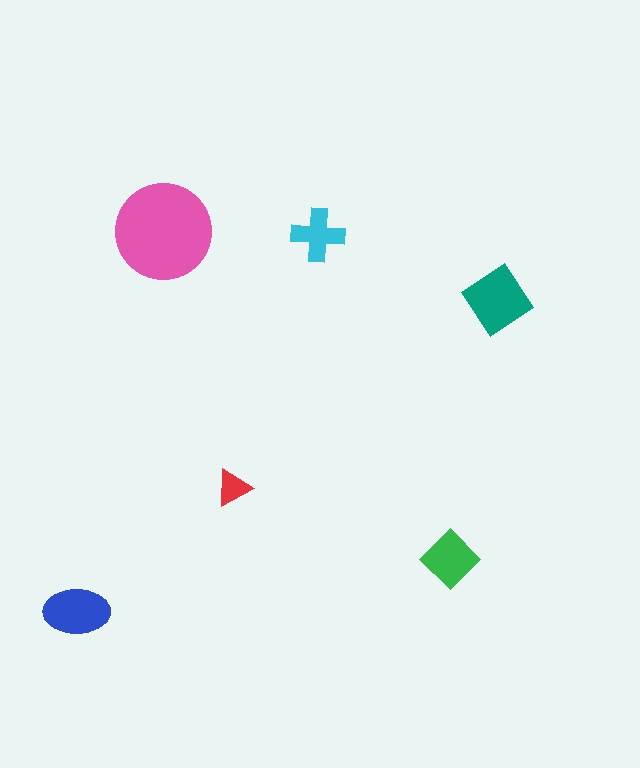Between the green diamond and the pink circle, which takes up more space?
The pink circle.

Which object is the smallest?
The red triangle.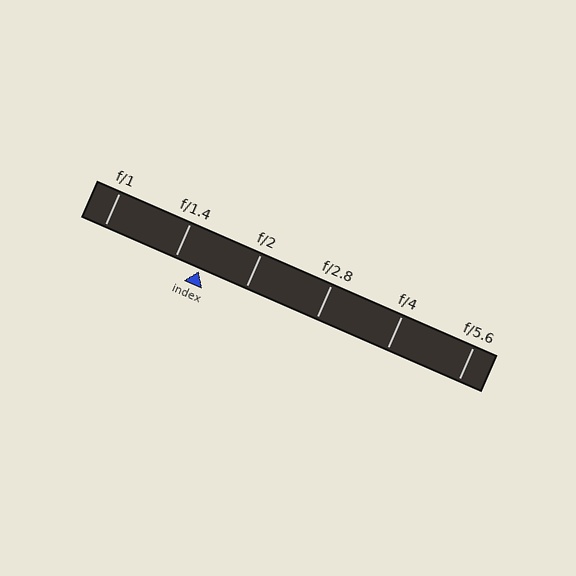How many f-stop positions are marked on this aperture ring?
There are 6 f-stop positions marked.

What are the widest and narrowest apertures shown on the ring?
The widest aperture shown is f/1 and the narrowest is f/5.6.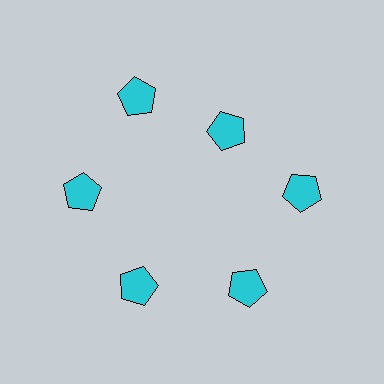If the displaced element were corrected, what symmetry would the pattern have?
It would have 6-fold rotational symmetry — the pattern would map onto itself every 60 degrees.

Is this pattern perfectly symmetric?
No. The 6 cyan pentagons are arranged in a ring, but one element near the 1 o'clock position is pulled inward toward the center, breaking the 6-fold rotational symmetry.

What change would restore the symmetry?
The symmetry would be restored by moving it outward, back onto the ring so that all 6 pentagons sit at equal angles and equal distance from the center.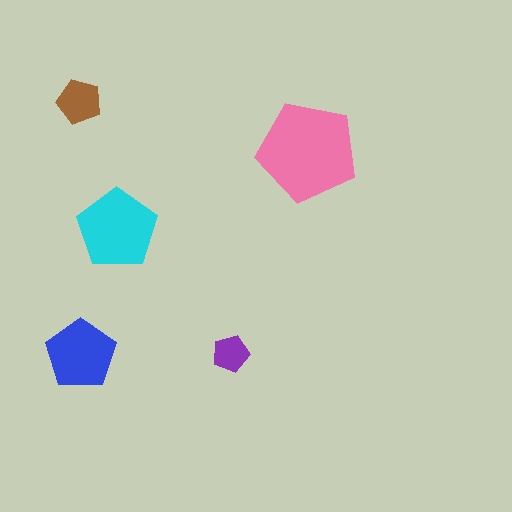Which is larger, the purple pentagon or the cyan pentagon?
The cyan one.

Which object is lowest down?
The blue pentagon is bottommost.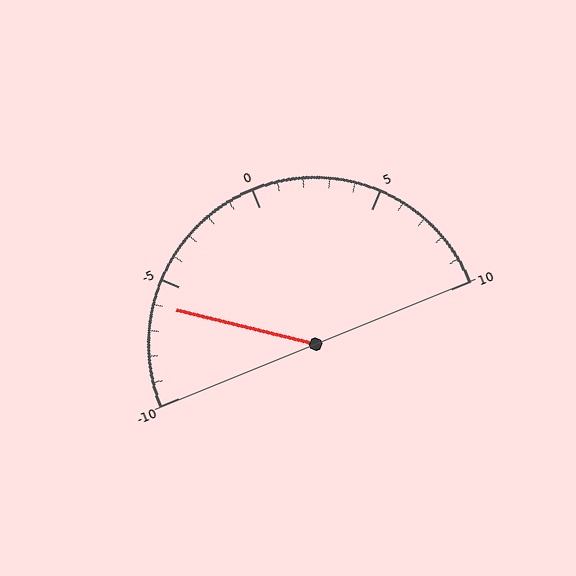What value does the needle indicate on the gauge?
The needle indicates approximately -6.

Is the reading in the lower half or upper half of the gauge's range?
The reading is in the lower half of the range (-10 to 10).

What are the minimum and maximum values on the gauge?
The gauge ranges from -10 to 10.